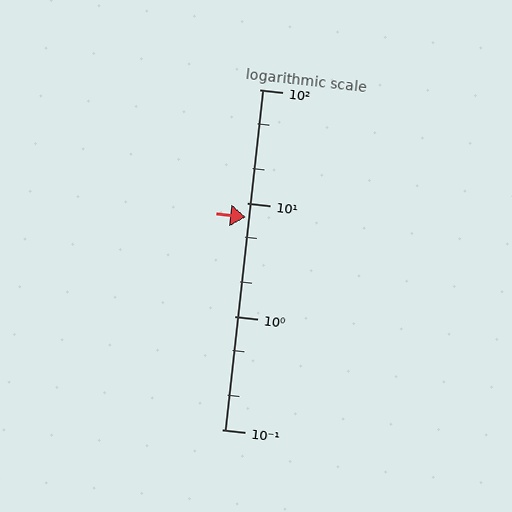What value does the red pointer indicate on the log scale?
The pointer indicates approximately 7.4.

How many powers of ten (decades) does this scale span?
The scale spans 3 decades, from 0.1 to 100.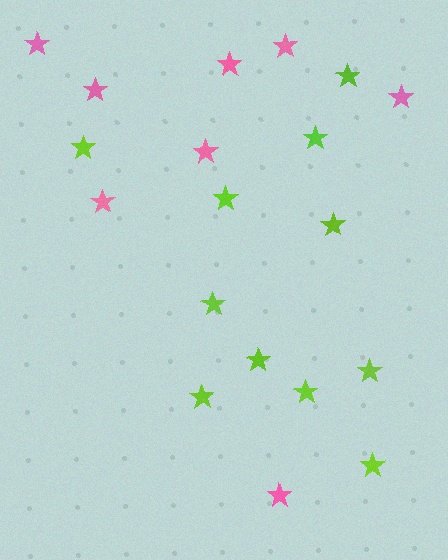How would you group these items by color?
There are 2 groups: one group of lime stars (11) and one group of pink stars (8).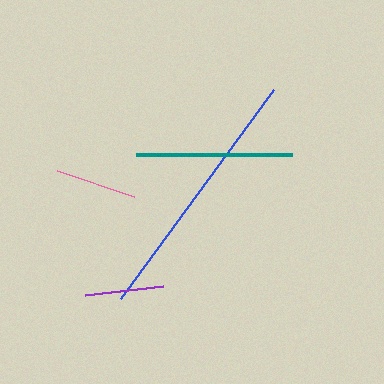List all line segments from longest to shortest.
From longest to shortest: blue, teal, pink, purple.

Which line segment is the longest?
The blue line is the longest at approximately 260 pixels.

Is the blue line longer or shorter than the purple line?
The blue line is longer than the purple line.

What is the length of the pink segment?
The pink segment is approximately 81 pixels long.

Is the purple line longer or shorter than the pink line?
The pink line is longer than the purple line.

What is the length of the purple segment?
The purple segment is approximately 79 pixels long.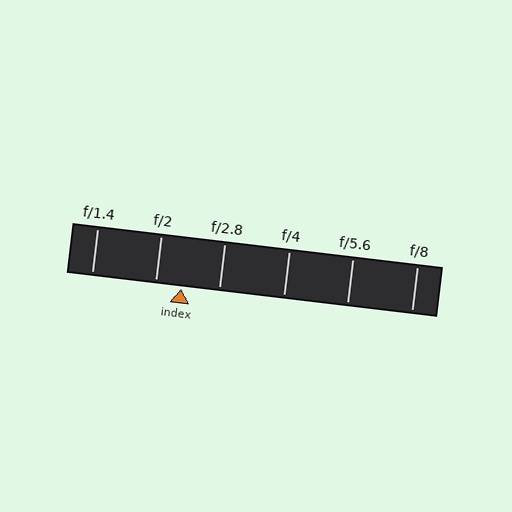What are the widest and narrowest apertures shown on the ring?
The widest aperture shown is f/1.4 and the narrowest is f/8.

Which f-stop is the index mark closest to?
The index mark is closest to f/2.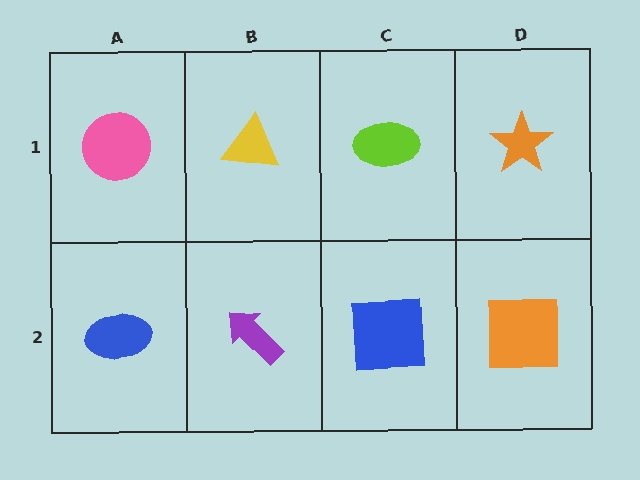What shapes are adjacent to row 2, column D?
An orange star (row 1, column D), a blue square (row 2, column C).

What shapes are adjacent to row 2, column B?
A yellow triangle (row 1, column B), a blue ellipse (row 2, column A), a blue square (row 2, column C).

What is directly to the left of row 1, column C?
A yellow triangle.